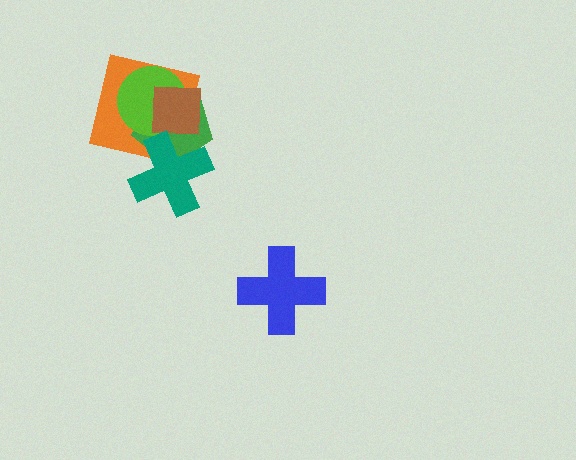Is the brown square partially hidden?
Yes, it is partially covered by another shape.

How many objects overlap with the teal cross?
3 objects overlap with the teal cross.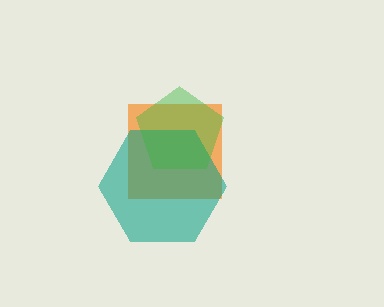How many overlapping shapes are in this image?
There are 3 overlapping shapes in the image.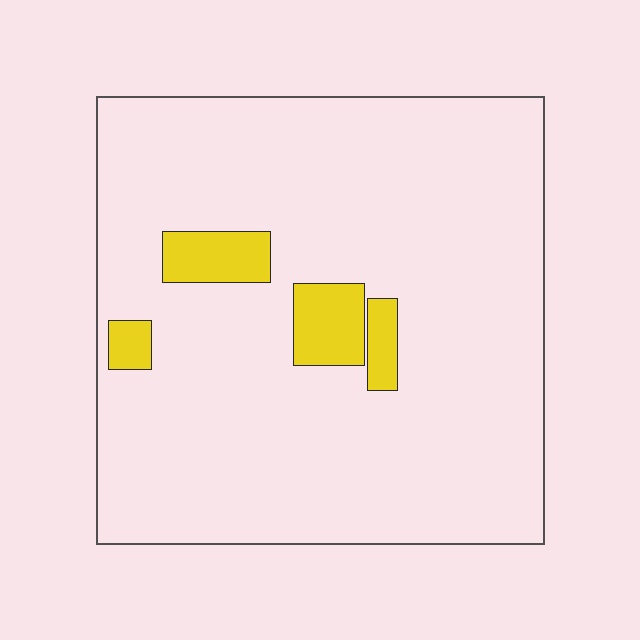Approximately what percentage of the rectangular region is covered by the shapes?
Approximately 10%.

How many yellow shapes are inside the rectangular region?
4.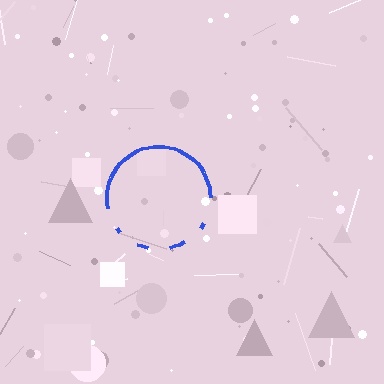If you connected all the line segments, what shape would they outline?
They would outline a circle.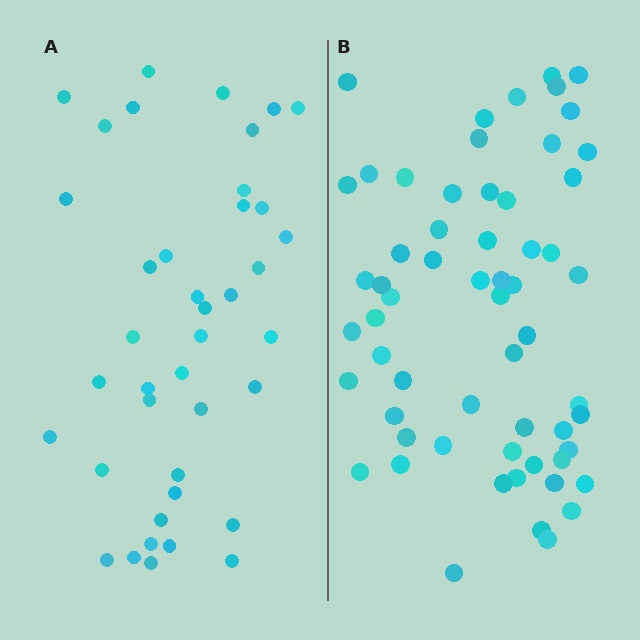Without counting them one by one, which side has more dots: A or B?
Region B (the right region) has more dots.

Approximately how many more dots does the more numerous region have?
Region B has approximately 20 more dots than region A.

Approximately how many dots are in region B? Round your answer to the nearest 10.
About 60 dots.